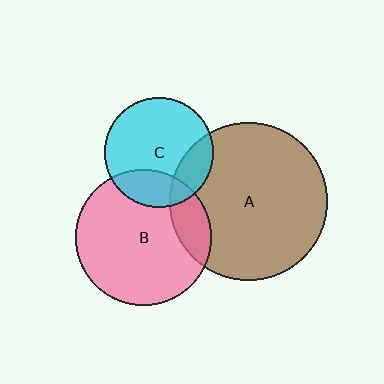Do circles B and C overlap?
Yes.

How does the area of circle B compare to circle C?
Approximately 1.5 times.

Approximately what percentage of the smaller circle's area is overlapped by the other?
Approximately 25%.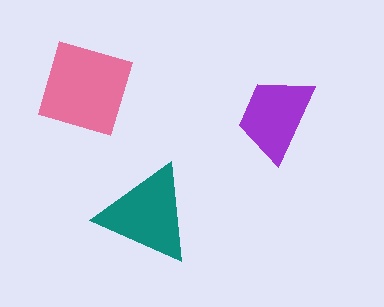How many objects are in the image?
There are 3 objects in the image.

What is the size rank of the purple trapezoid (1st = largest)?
3rd.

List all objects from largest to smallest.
The pink square, the teal triangle, the purple trapezoid.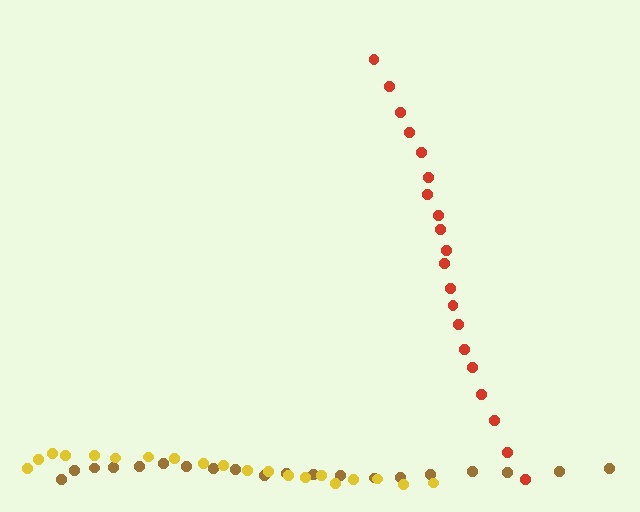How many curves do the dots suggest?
There are 3 distinct paths.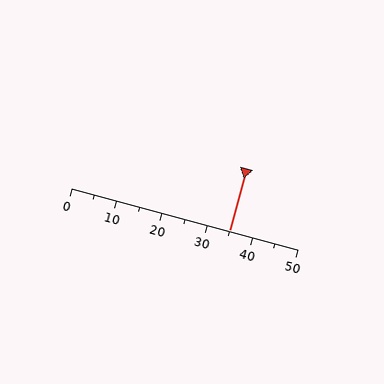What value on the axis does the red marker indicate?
The marker indicates approximately 35.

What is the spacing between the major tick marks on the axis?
The major ticks are spaced 10 apart.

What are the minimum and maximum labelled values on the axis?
The axis runs from 0 to 50.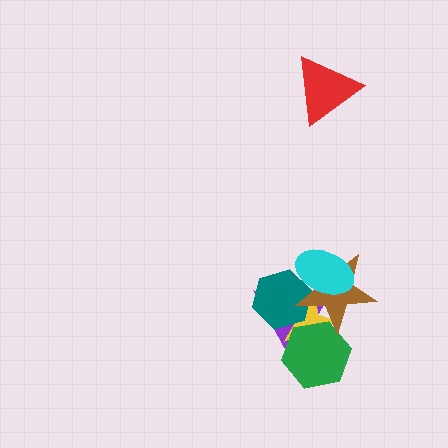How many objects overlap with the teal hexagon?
4 objects overlap with the teal hexagon.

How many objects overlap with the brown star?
5 objects overlap with the brown star.